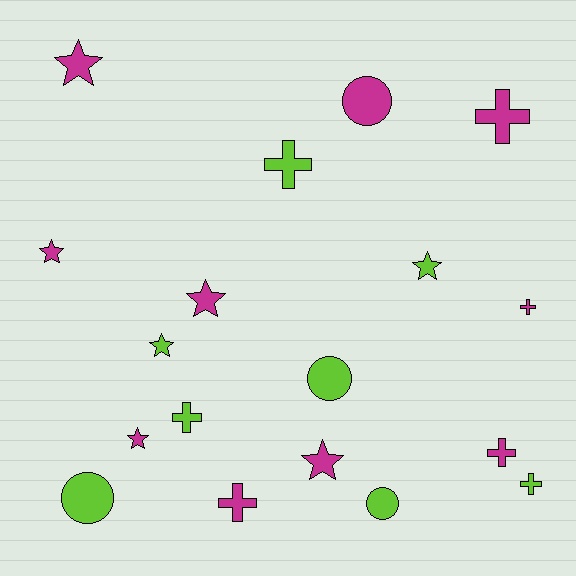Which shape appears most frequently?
Star, with 7 objects.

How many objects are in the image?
There are 18 objects.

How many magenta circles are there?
There is 1 magenta circle.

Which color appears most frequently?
Magenta, with 10 objects.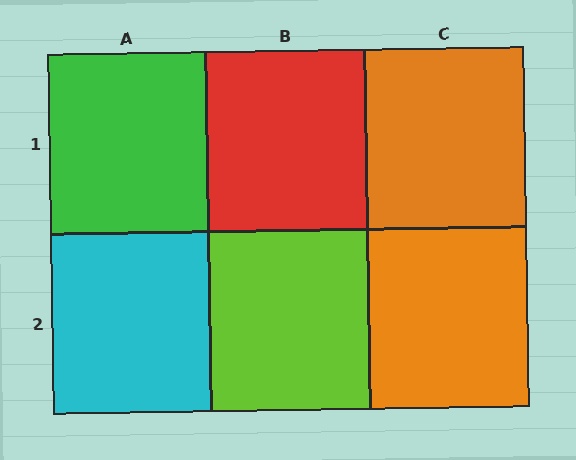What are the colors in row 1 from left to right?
Green, red, orange.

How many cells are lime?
1 cell is lime.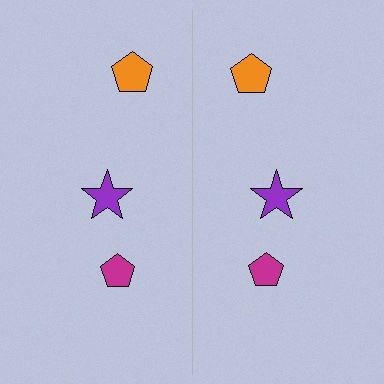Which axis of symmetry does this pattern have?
The pattern has a vertical axis of symmetry running through the center of the image.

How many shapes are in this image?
There are 6 shapes in this image.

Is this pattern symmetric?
Yes, this pattern has bilateral (reflection) symmetry.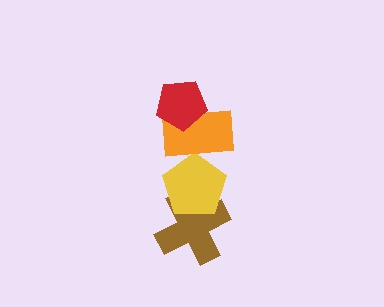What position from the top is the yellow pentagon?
The yellow pentagon is 3rd from the top.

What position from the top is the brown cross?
The brown cross is 4th from the top.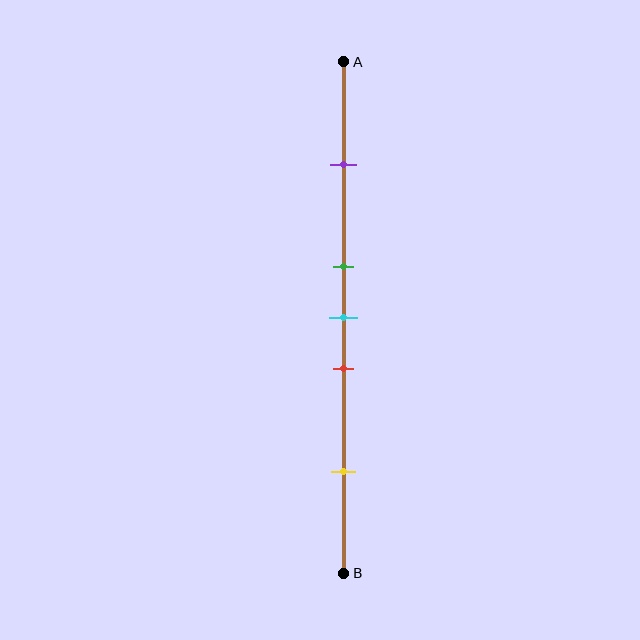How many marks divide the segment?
There are 5 marks dividing the segment.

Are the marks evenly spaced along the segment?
No, the marks are not evenly spaced.